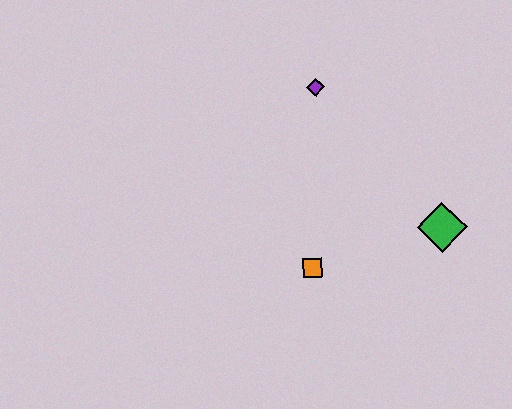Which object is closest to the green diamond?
The orange square is closest to the green diamond.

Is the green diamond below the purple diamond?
Yes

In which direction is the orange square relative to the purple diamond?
The orange square is below the purple diamond.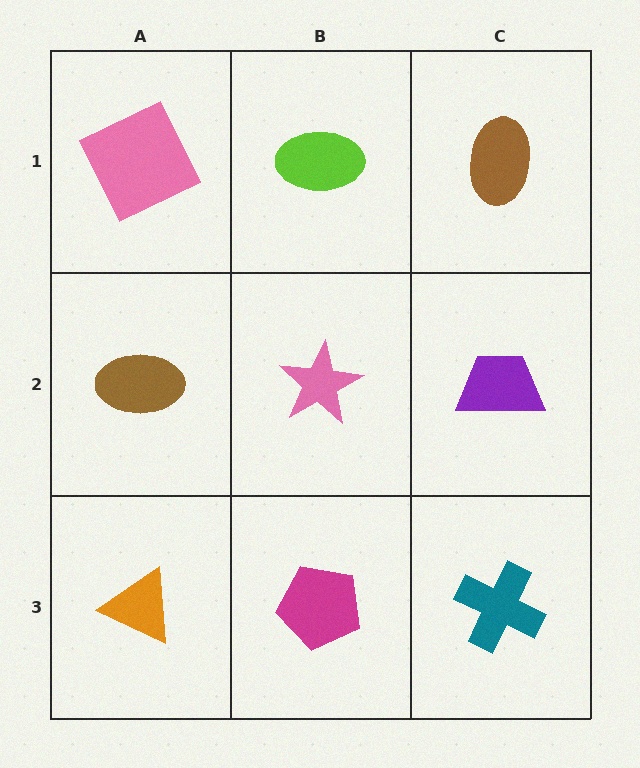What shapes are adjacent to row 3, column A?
A brown ellipse (row 2, column A), a magenta pentagon (row 3, column B).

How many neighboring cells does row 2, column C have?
3.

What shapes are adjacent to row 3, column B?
A pink star (row 2, column B), an orange triangle (row 3, column A), a teal cross (row 3, column C).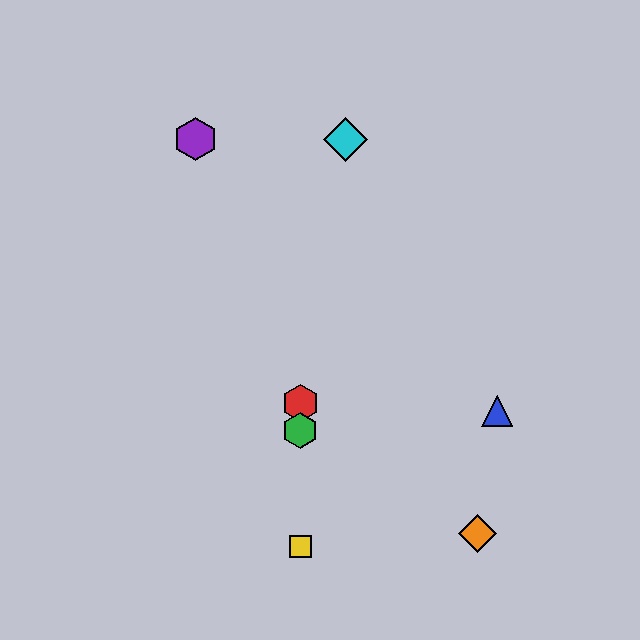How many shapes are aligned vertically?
3 shapes (the red hexagon, the green hexagon, the yellow square) are aligned vertically.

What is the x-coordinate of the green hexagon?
The green hexagon is at x≈300.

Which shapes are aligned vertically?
The red hexagon, the green hexagon, the yellow square are aligned vertically.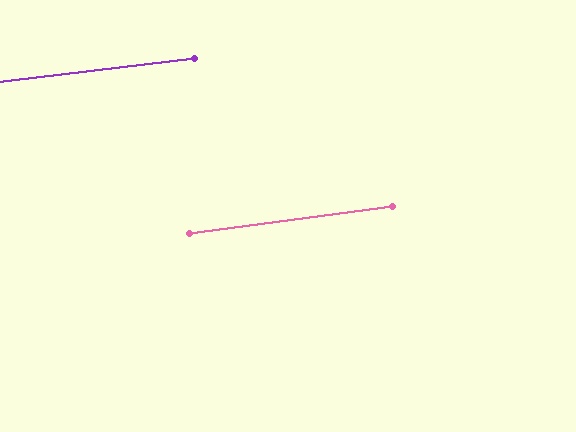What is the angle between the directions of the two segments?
Approximately 1 degree.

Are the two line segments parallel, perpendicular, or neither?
Parallel — their directions differ by only 1.0°.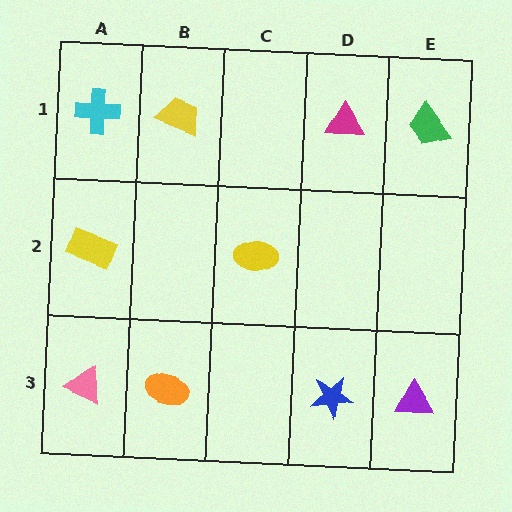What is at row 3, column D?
A blue star.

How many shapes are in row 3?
4 shapes.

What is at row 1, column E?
A green trapezoid.